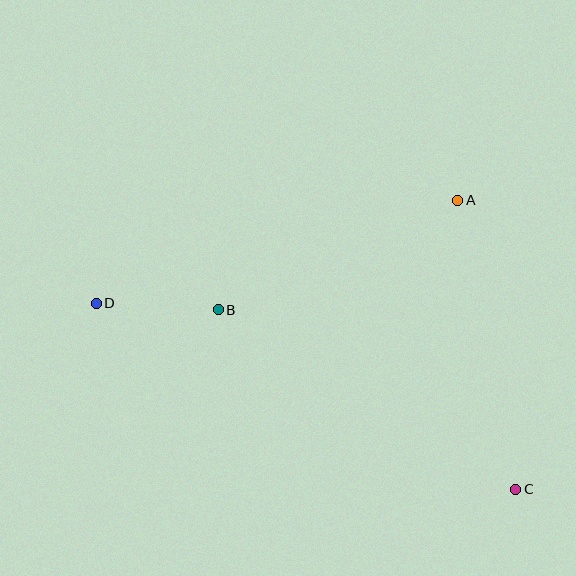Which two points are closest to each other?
Points B and D are closest to each other.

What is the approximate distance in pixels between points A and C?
The distance between A and C is approximately 295 pixels.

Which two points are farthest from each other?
Points C and D are farthest from each other.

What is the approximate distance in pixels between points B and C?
The distance between B and C is approximately 347 pixels.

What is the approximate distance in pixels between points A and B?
The distance between A and B is approximately 263 pixels.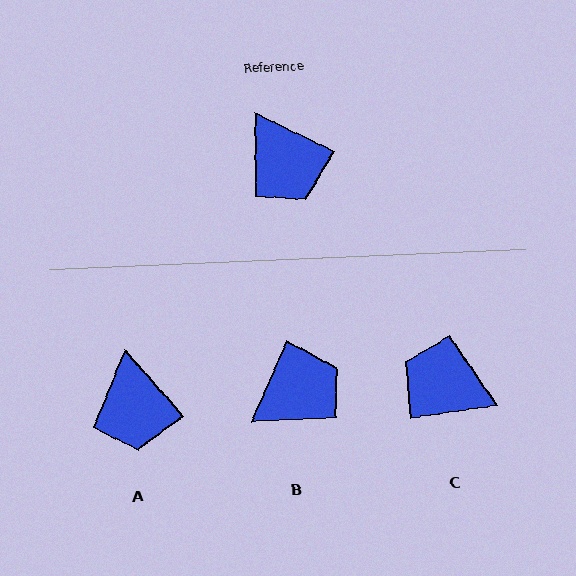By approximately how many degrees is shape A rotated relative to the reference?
Approximately 23 degrees clockwise.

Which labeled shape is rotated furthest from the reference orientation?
C, about 146 degrees away.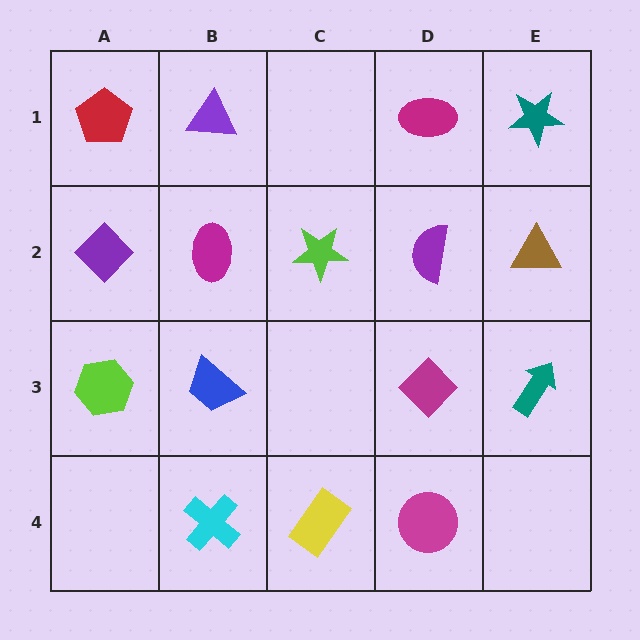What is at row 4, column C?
A yellow rectangle.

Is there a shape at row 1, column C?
No, that cell is empty.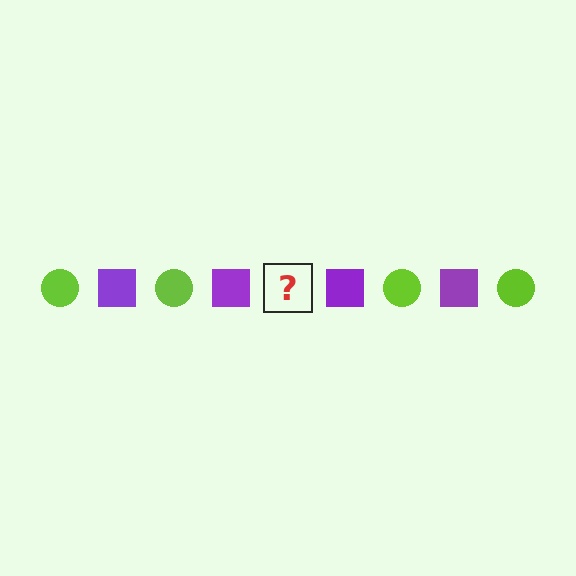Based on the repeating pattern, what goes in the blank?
The blank should be a lime circle.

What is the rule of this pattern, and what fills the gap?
The rule is that the pattern alternates between lime circle and purple square. The gap should be filled with a lime circle.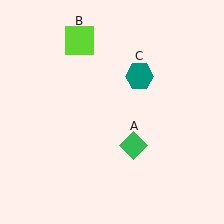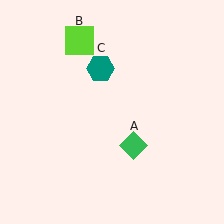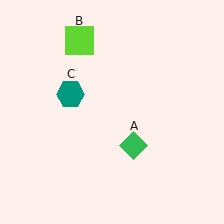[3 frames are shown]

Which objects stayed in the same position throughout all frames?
Green diamond (object A) and lime square (object B) remained stationary.